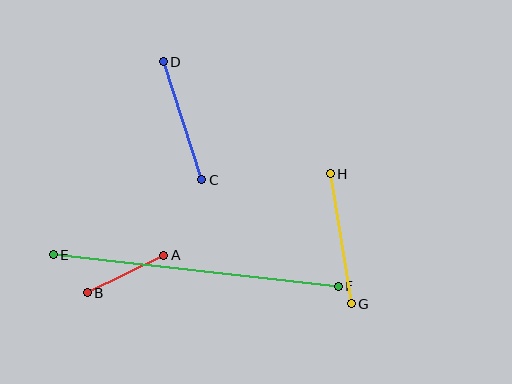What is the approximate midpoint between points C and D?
The midpoint is at approximately (182, 121) pixels.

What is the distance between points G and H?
The distance is approximately 131 pixels.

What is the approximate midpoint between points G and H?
The midpoint is at approximately (341, 239) pixels.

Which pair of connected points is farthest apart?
Points E and F are farthest apart.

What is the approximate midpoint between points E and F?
The midpoint is at approximately (196, 271) pixels.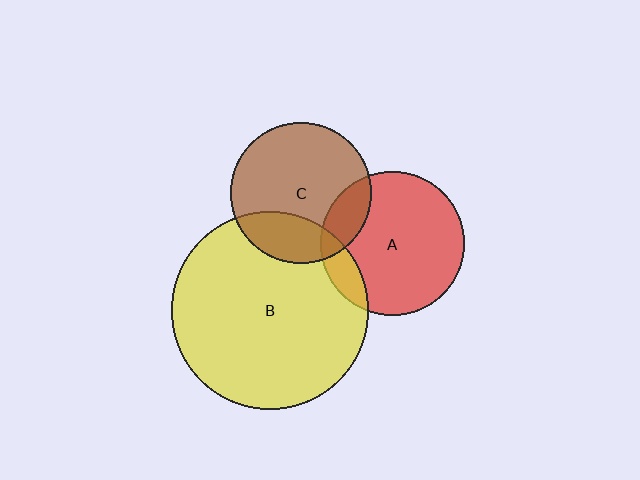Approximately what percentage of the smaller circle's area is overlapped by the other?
Approximately 15%.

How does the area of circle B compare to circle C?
Approximately 2.0 times.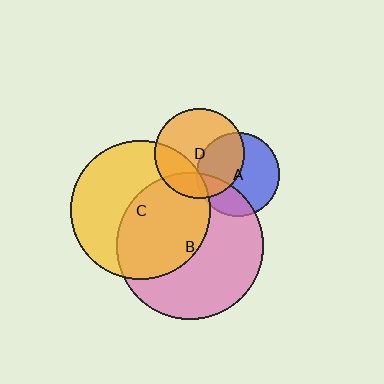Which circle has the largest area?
Circle B (pink).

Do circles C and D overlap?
Yes.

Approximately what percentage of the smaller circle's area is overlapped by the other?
Approximately 30%.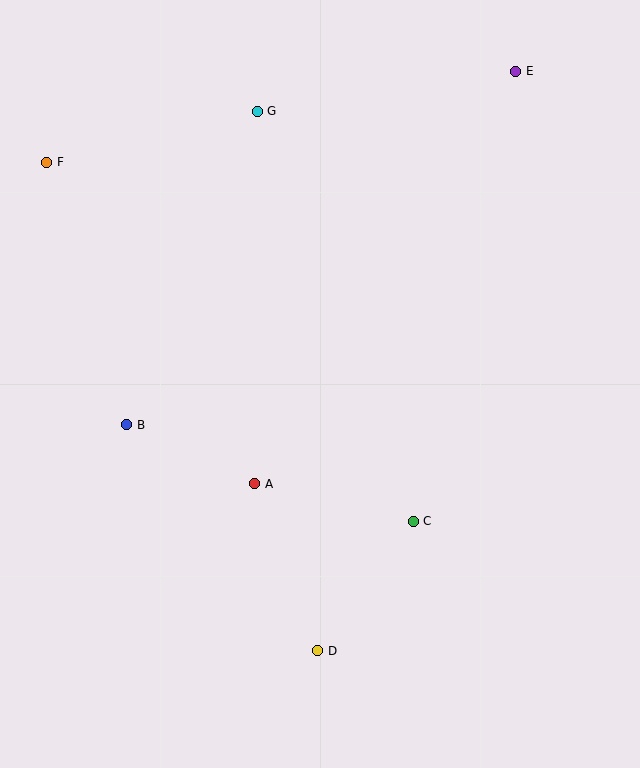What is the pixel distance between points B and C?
The distance between B and C is 303 pixels.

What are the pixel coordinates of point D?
Point D is at (318, 651).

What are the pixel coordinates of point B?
Point B is at (127, 425).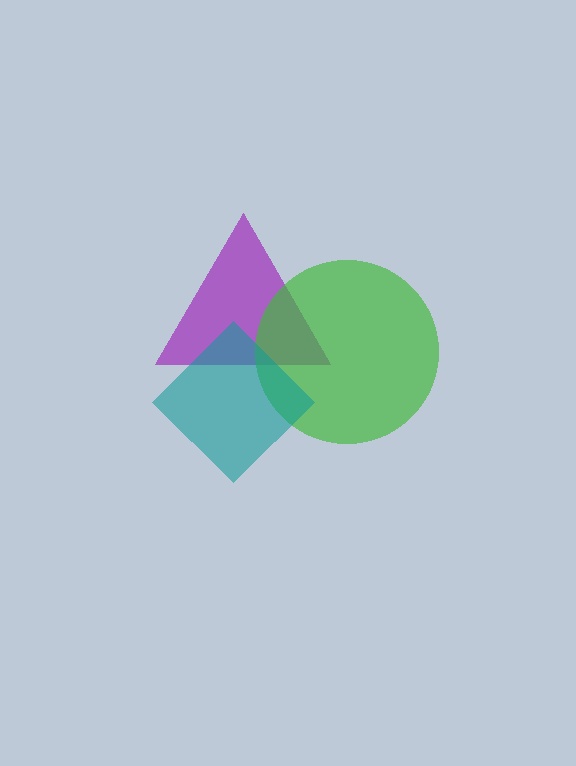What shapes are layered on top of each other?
The layered shapes are: a purple triangle, a green circle, a teal diamond.